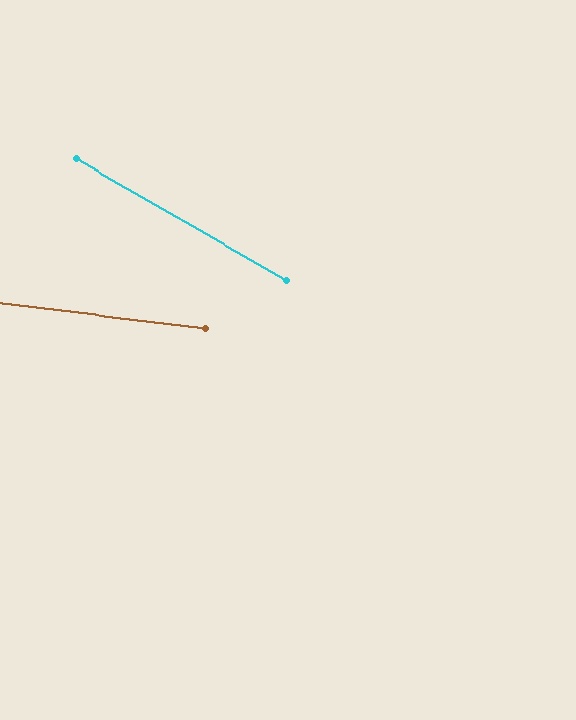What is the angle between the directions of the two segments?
Approximately 23 degrees.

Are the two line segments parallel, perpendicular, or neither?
Neither parallel nor perpendicular — they differ by about 23°.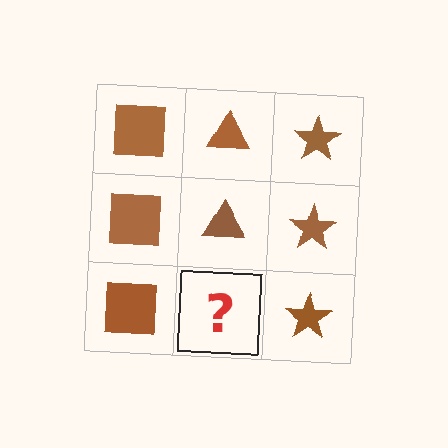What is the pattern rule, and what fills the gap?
The rule is that each column has a consistent shape. The gap should be filled with a brown triangle.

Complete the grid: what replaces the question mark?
The question mark should be replaced with a brown triangle.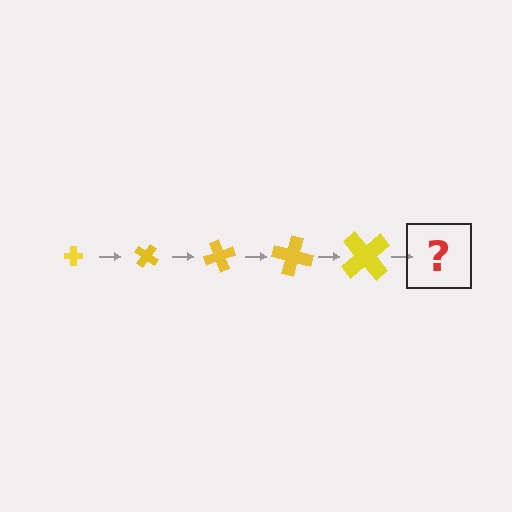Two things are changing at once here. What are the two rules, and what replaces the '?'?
The two rules are that the cross grows larger each step and it rotates 35 degrees each step. The '?' should be a cross, larger than the previous one and rotated 175 degrees from the start.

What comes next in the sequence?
The next element should be a cross, larger than the previous one and rotated 175 degrees from the start.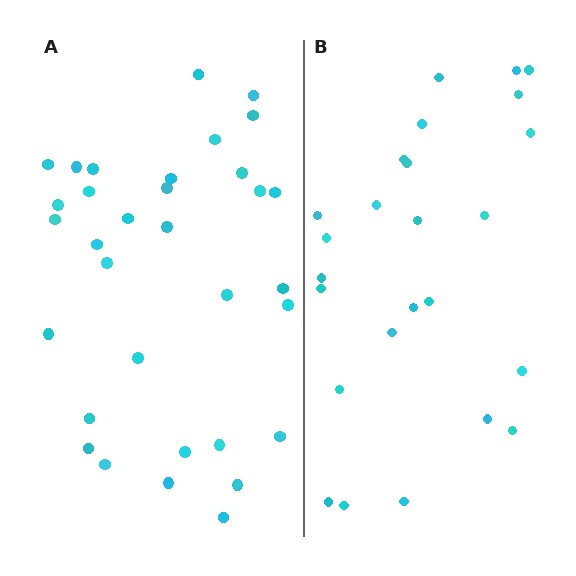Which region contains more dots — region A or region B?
Region A (the left region) has more dots.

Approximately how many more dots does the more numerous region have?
Region A has roughly 8 or so more dots than region B.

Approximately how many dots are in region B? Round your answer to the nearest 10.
About 20 dots. (The exact count is 25, which rounds to 20.)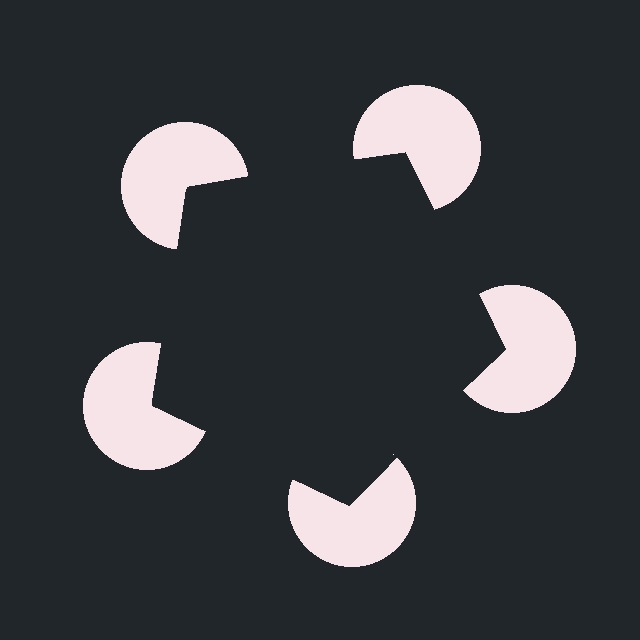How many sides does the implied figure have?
5 sides.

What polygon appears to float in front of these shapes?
An illusory pentagon — its edges are inferred from the aligned wedge cuts in the pac-man discs, not physically drawn.